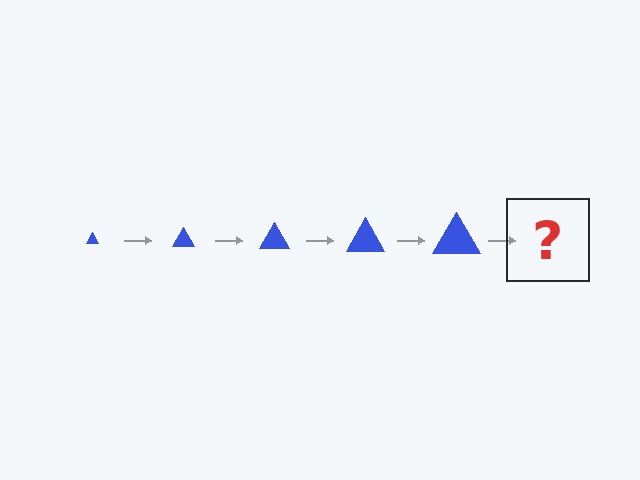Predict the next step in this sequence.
The next step is a blue triangle, larger than the previous one.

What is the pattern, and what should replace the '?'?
The pattern is that the triangle gets progressively larger each step. The '?' should be a blue triangle, larger than the previous one.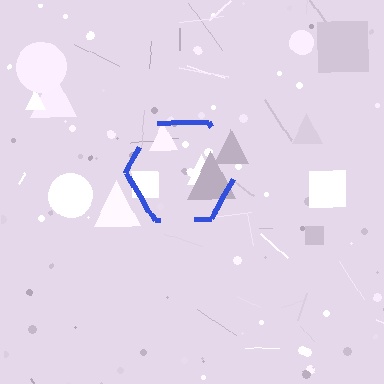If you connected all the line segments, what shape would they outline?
They would outline a hexagon.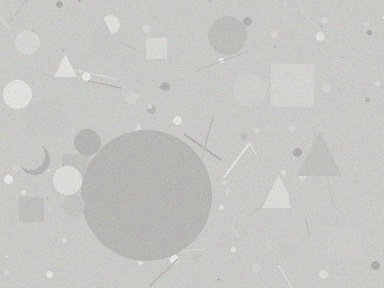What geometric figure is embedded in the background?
A circle is embedded in the background.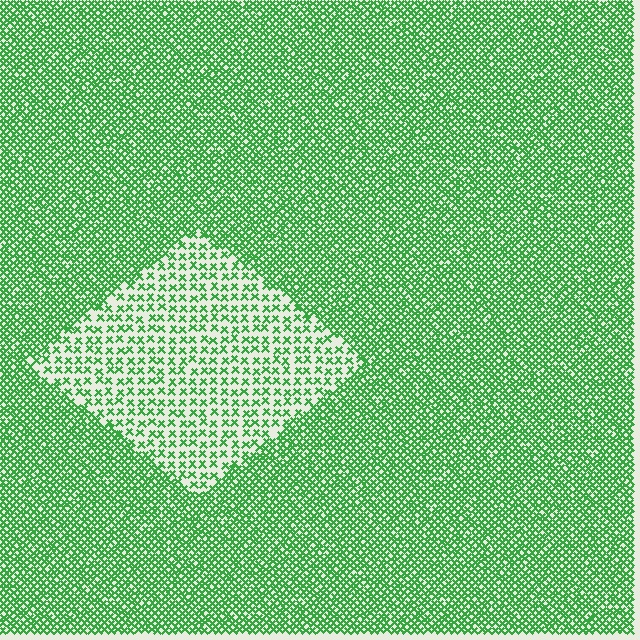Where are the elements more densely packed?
The elements are more densely packed outside the diamond boundary.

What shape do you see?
I see a diamond.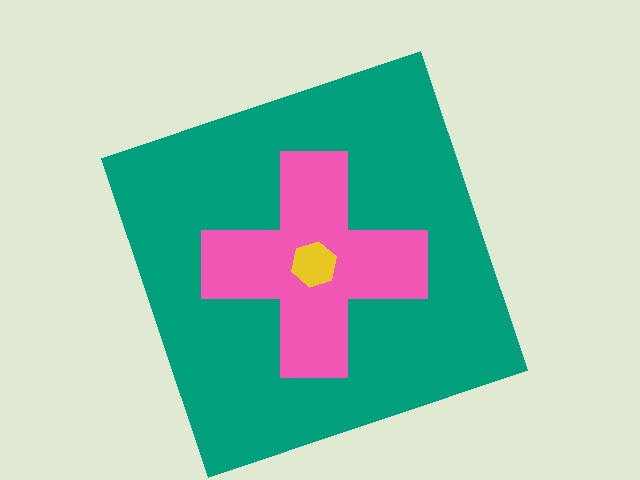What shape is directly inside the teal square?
The pink cross.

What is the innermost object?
The yellow hexagon.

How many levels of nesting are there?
3.